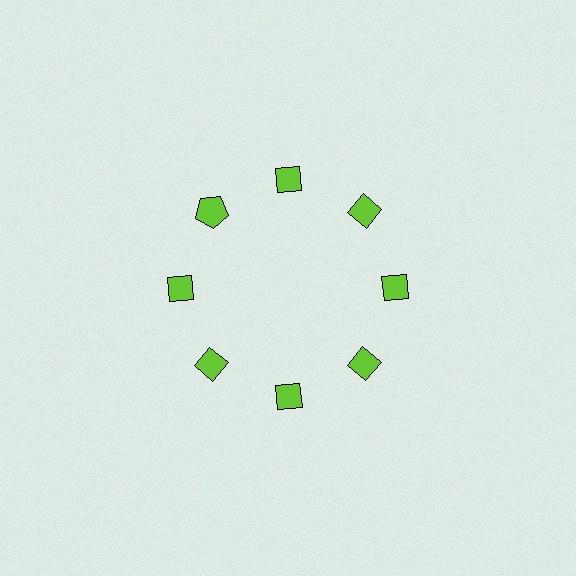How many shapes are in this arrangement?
There are 8 shapes arranged in a ring pattern.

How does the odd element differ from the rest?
It has a different shape: pentagon instead of diamond.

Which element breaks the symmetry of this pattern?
The lime pentagon at roughly the 10 o'clock position breaks the symmetry. All other shapes are lime diamonds.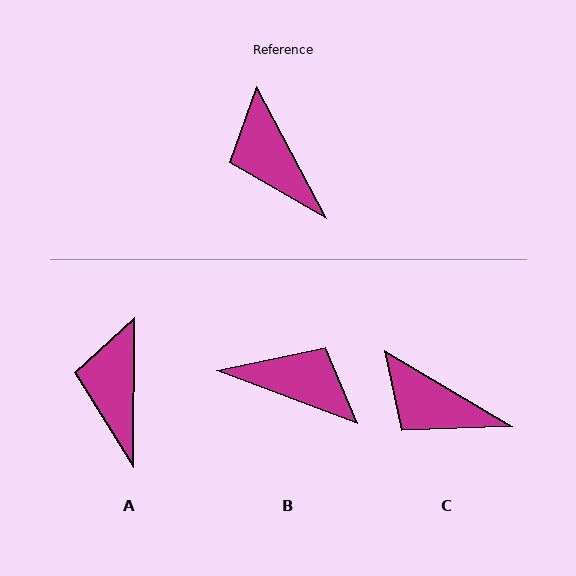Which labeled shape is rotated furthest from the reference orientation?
B, about 138 degrees away.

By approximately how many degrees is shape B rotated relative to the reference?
Approximately 138 degrees clockwise.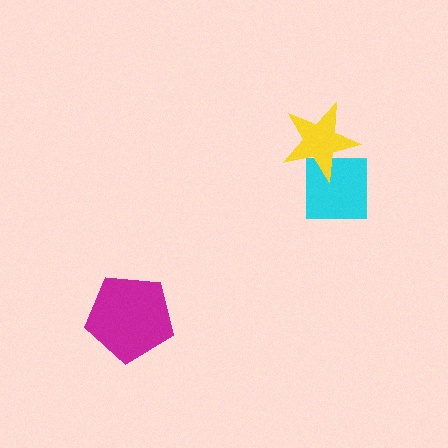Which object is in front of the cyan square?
The yellow star is in front of the cyan square.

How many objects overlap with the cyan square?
1 object overlaps with the cyan square.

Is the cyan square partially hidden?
Yes, it is partially covered by another shape.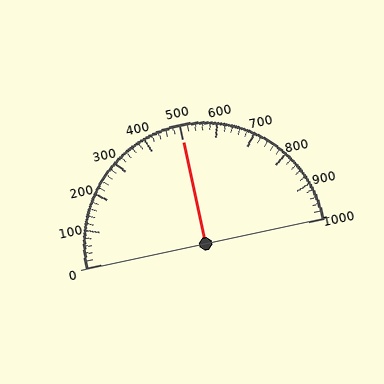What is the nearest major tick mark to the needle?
The nearest major tick mark is 500.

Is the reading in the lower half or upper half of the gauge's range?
The reading is in the upper half of the range (0 to 1000).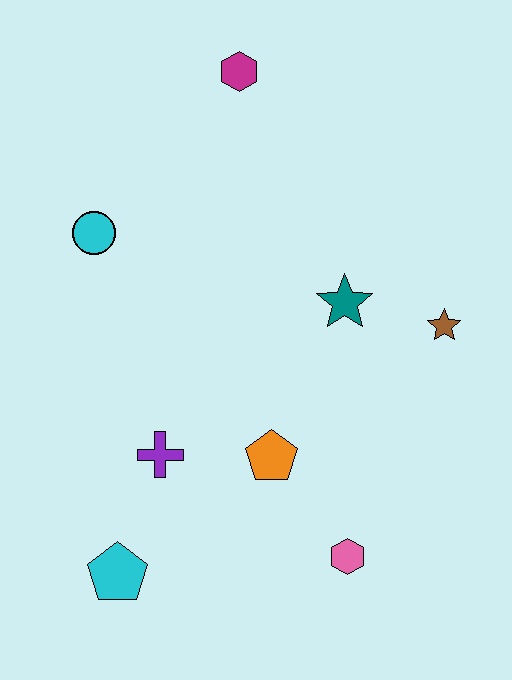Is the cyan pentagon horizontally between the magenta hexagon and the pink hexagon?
No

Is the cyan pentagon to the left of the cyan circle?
No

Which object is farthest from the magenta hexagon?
The cyan pentagon is farthest from the magenta hexagon.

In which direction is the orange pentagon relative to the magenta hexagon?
The orange pentagon is below the magenta hexagon.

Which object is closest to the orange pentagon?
The purple cross is closest to the orange pentagon.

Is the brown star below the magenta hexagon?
Yes